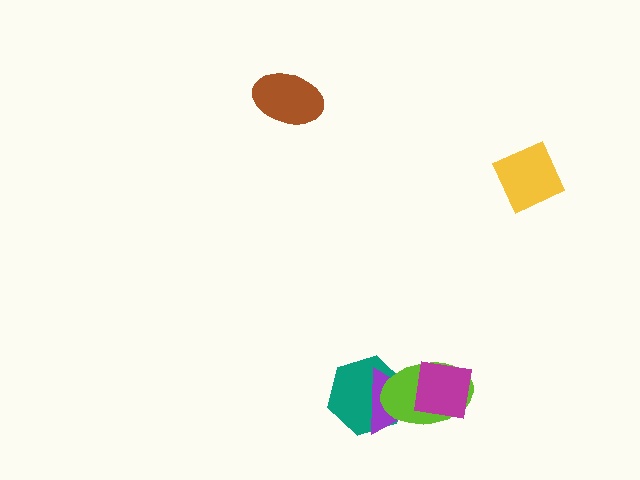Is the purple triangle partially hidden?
Yes, it is partially covered by another shape.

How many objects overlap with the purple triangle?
3 objects overlap with the purple triangle.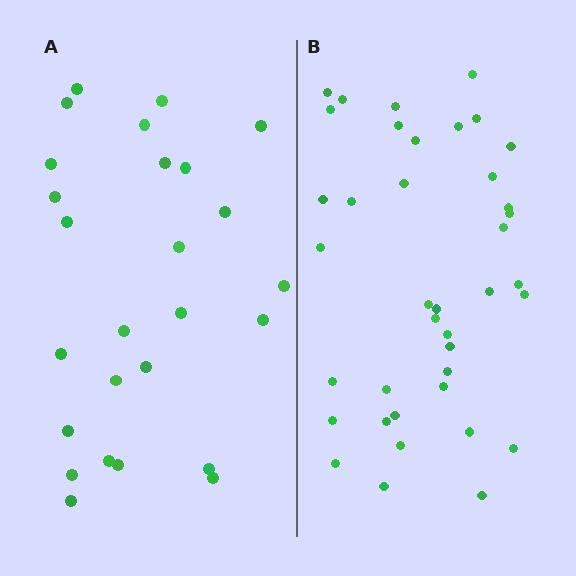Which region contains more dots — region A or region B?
Region B (the right region) has more dots.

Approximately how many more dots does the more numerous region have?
Region B has approximately 15 more dots than region A.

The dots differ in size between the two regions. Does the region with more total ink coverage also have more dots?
No. Region A has more total ink coverage because its dots are larger, but region B actually contains more individual dots. Total area can be misleading — the number of items is what matters here.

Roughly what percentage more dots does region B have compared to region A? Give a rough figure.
About 50% more.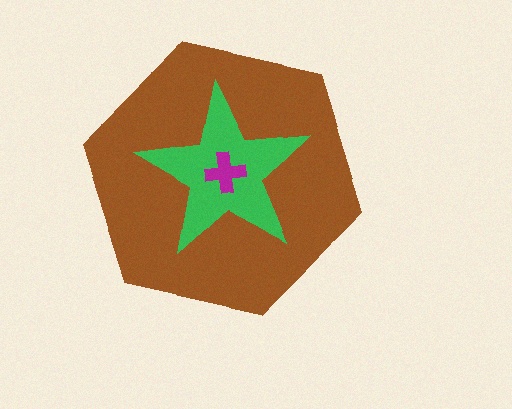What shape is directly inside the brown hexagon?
The green star.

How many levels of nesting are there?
3.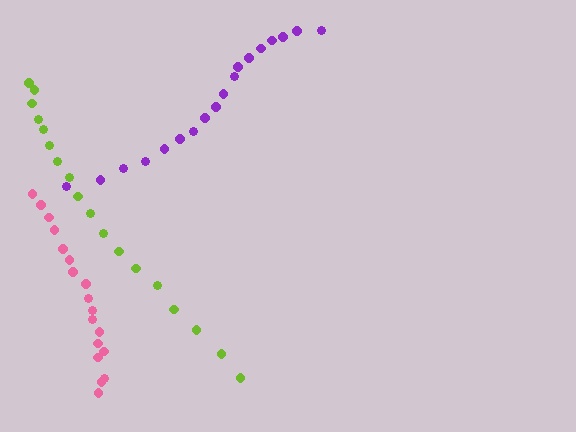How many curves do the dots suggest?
There are 3 distinct paths.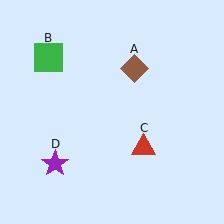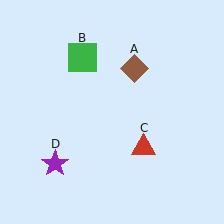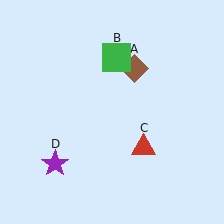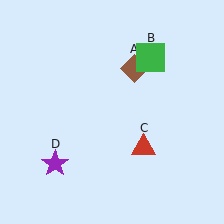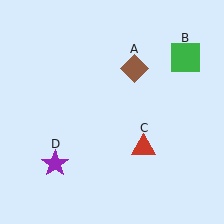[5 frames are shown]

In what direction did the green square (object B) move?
The green square (object B) moved right.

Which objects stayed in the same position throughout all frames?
Brown diamond (object A) and red triangle (object C) and purple star (object D) remained stationary.